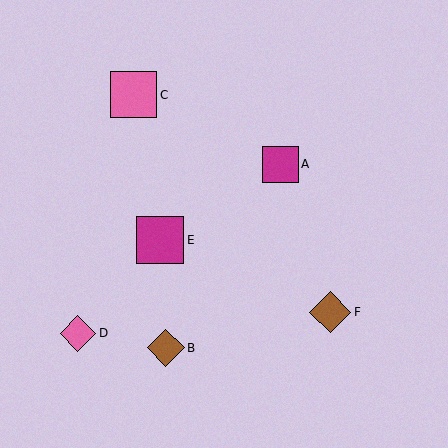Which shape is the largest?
The magenta square (labeled E) is the largest.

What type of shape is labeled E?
Shape E is a magenta square.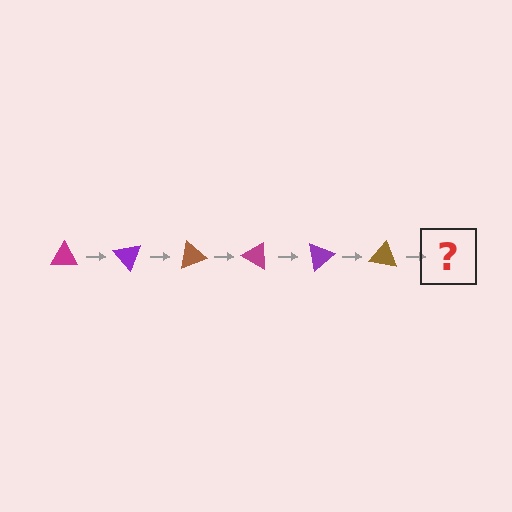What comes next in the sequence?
The next element should be a magenta triangle, rotated 300 degrees from the start.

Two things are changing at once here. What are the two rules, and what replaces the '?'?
The two rules are that it rotates 50 degrees each step and the color cycles through magenta, purple, and brown. The '?' should be a magenta triangle, rotated 300 degrees from the start.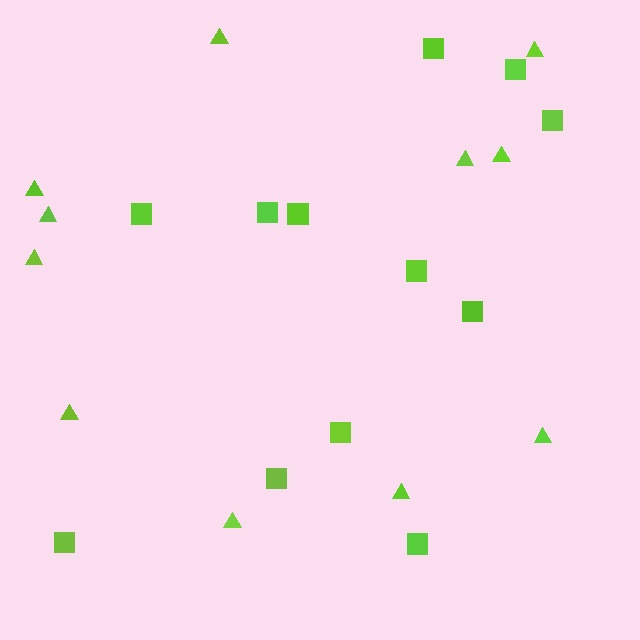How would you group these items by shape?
There are 2 groups: one group of triangles (11) and one group of squares (12).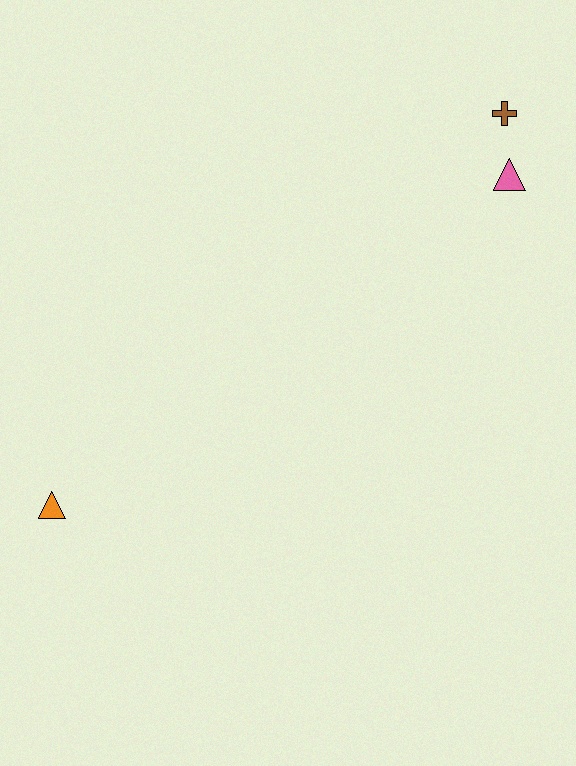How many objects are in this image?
There are 3 objects.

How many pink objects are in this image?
There is 1 pink object.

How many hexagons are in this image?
There are no hexagons.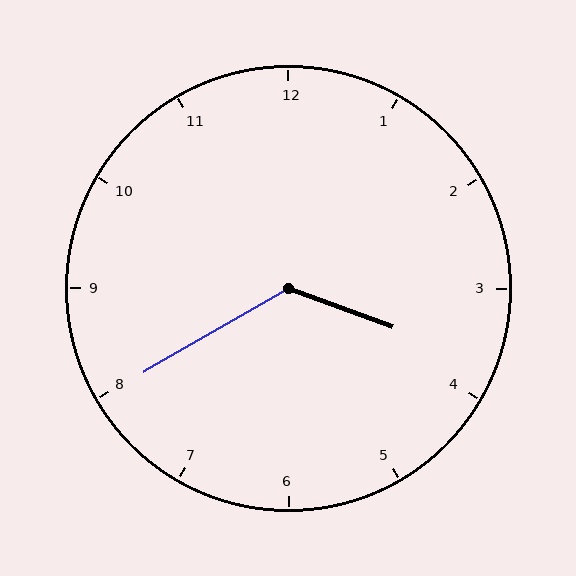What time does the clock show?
3:40.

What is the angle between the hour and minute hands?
Approximately 130 degrees.